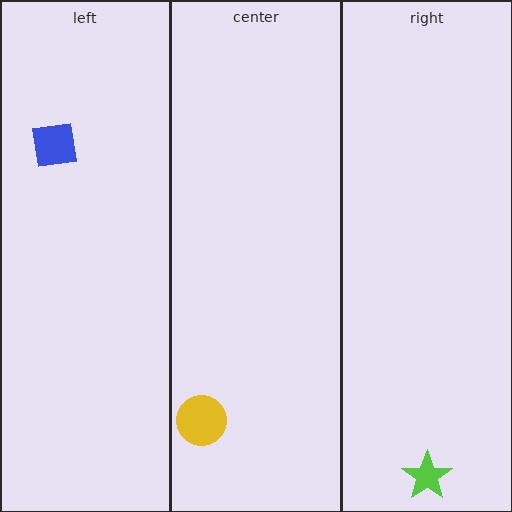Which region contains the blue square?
The left region.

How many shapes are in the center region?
1.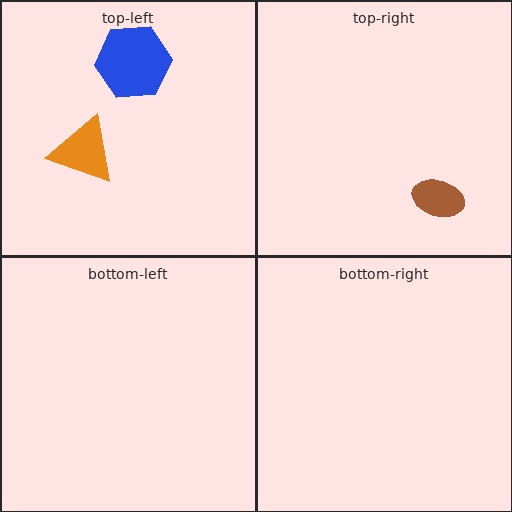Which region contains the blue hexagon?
The top-left region.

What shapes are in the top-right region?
The brown ellipse.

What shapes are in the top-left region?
The blue hexagon, the orange triangle.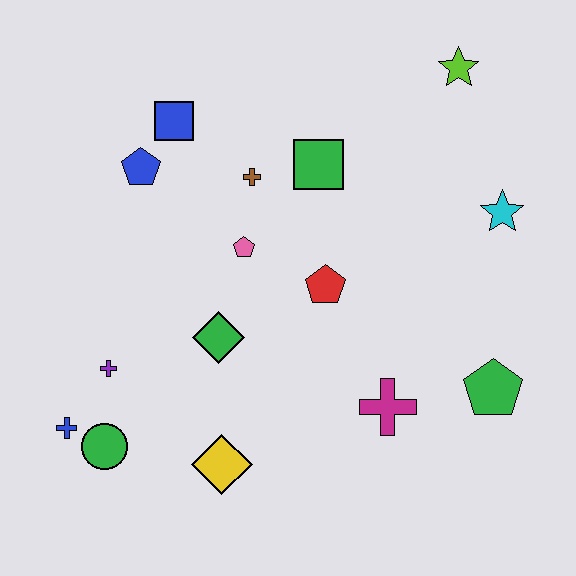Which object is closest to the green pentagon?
The magenta cross is closest to the green pentagon.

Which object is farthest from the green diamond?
The lime star is farthest from the green diamond.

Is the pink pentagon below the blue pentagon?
Yes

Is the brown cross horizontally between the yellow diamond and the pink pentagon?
No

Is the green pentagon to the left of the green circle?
No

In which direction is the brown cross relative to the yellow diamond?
The brown cross is above the yellow diamond.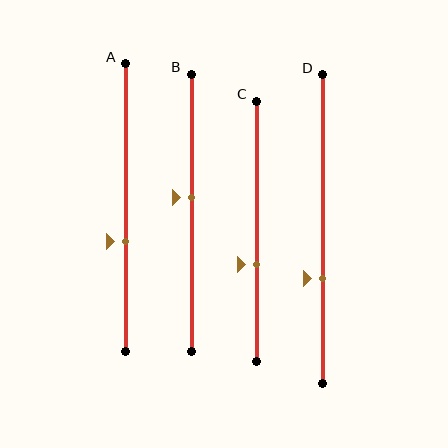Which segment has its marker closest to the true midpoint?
Segment B has its marker closest to the true midpoint.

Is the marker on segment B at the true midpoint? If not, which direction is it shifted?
No, the marker on segment B is shifted upward by about 6% of the segment length.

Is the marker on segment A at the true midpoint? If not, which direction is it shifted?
No, the marker on segment A is shifted downward by about 12% of the segment length.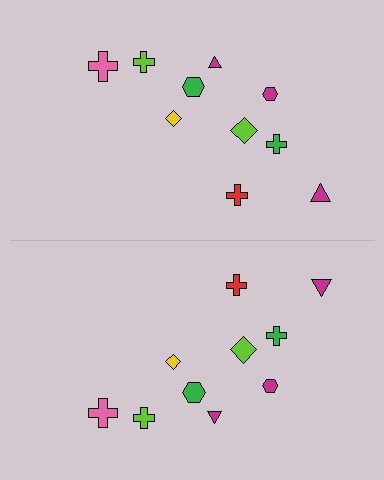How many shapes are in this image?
There are 20 shapes in this image.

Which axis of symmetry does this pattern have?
The pattern has a horizontal axis of symmetry running through the center of the image.